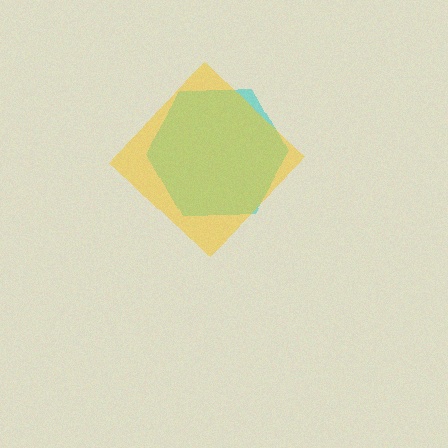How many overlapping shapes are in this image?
There are 2 overlapping shapes in the image.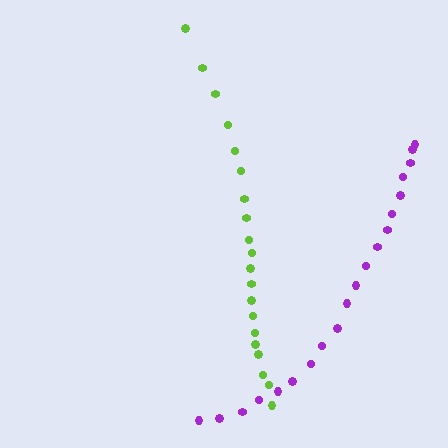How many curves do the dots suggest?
There are 2 distinct paths.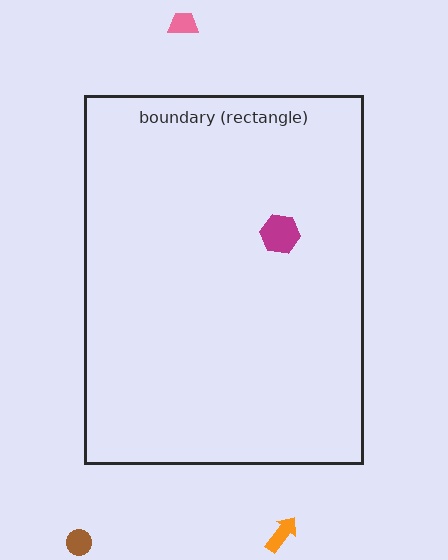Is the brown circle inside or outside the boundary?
Outside.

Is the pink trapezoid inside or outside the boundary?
Outside.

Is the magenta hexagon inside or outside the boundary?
Inside.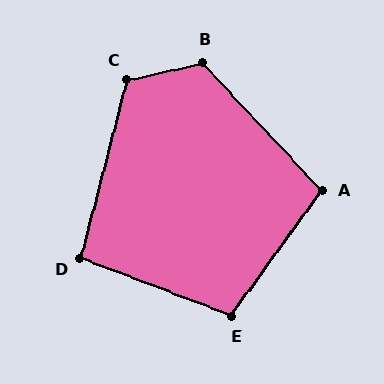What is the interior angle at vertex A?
Approximately 101 degrees (obtuse).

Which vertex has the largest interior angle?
B, at approximately 120 degrees.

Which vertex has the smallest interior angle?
D, at approximately 97 degrees.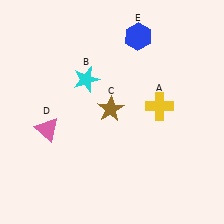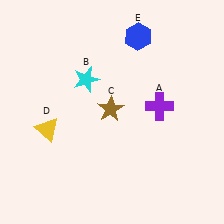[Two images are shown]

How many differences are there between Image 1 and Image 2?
There are 2 differences between the two images.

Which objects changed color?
A changed from yellow to purple. D changed from pink to yellow.